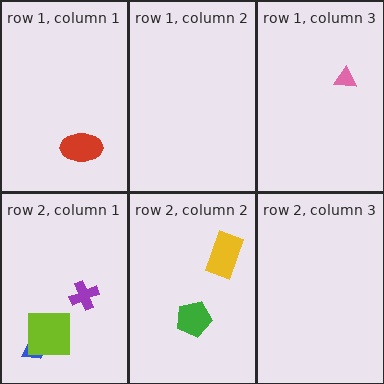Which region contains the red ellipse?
The row 1, column 1 region.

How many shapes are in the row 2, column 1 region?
3.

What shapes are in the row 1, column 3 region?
The pink triangle.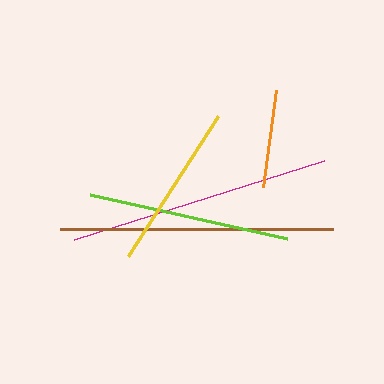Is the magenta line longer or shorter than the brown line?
The brown line is longer than the magenta line.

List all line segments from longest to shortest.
From longest to shortest: brown, magenta, lime, yellow, orange.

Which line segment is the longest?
The brown line is the longest at approximately 273 pixels.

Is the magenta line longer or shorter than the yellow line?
The magenta line is longer than the yellow line.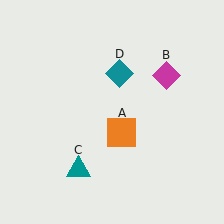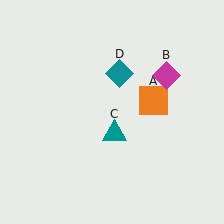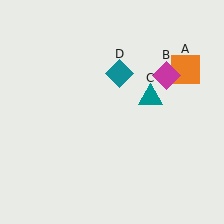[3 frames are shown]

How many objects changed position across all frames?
2 objects changed position: orange square (object A), teal triangle (object C).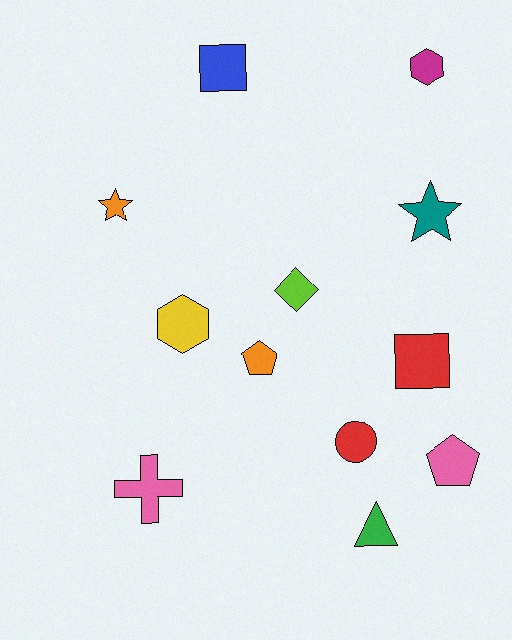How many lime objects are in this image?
There is 1 lime object.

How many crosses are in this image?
There is 1 cross.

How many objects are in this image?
There are 12 objects.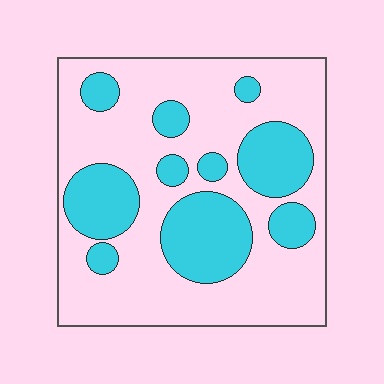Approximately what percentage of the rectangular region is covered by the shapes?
Approximately 30%.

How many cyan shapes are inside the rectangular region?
10.